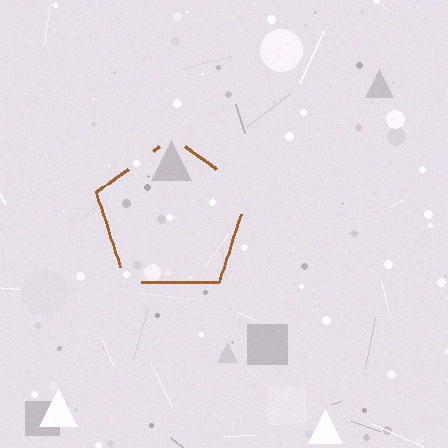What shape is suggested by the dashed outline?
The dashed outline suggests a pentagon.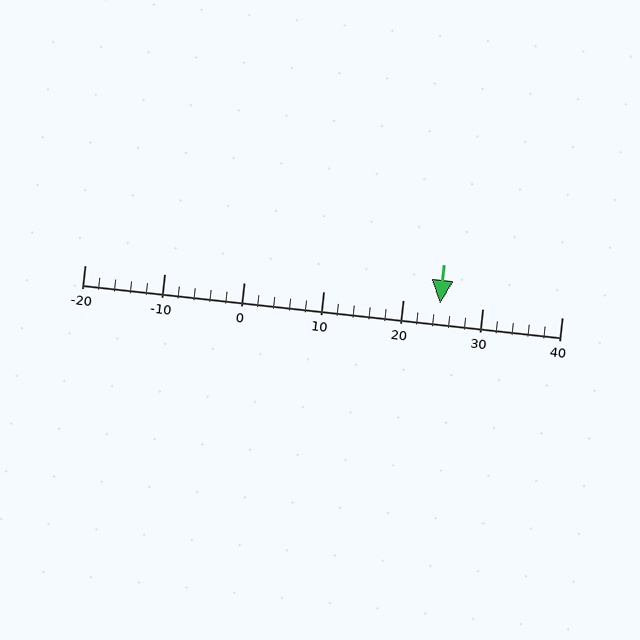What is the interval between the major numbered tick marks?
The major tick marks are spaced 10 units apart.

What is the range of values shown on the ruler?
The ruler shows values from -20 to 40.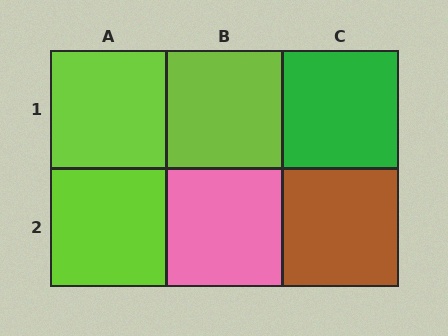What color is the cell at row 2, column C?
Brown.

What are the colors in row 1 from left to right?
Lime, lime, green.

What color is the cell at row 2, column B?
Pink.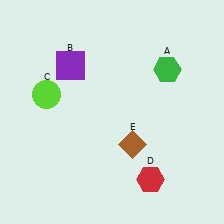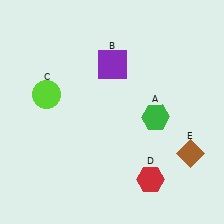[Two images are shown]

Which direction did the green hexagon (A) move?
The green hexagon (A) moved down.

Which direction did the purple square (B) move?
The purple square (B) moved right.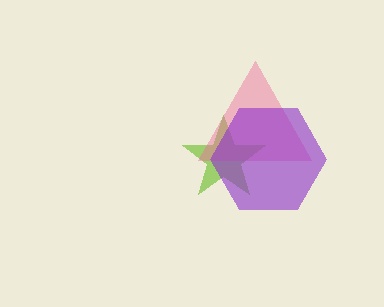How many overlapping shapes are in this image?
There are 3 overlapping shapes in the image.